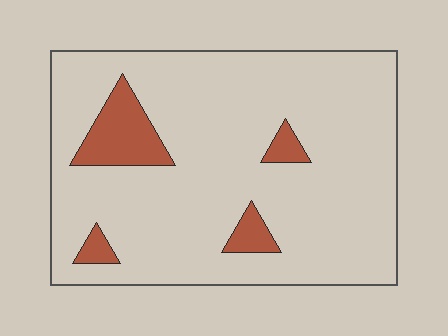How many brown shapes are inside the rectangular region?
4.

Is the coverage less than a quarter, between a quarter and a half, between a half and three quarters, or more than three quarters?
Less than a quarter.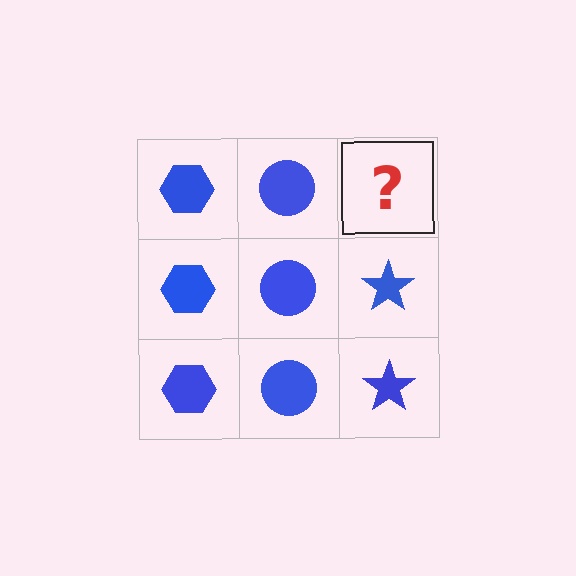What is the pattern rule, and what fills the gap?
The rule is that each column has a consistent shape. The gap should be filled with a blue star.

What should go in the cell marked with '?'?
The missing cell should contain a blue star.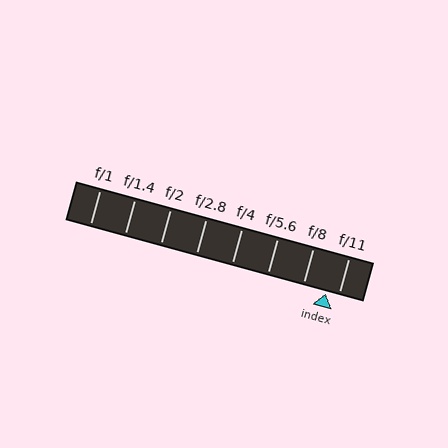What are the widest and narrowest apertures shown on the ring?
The widest aperture shown is f/1 and the narrowest is f/11.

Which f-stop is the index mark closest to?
The index mark is closest to f/11.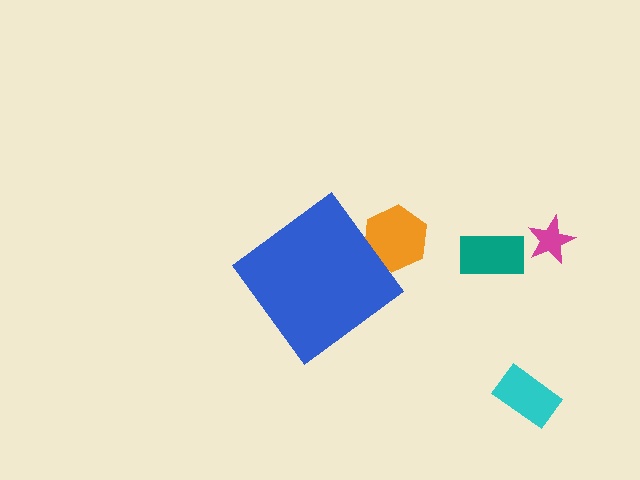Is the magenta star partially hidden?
No, the magenta star is fully visible.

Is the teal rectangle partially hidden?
No, the teal rectangle is fully visible.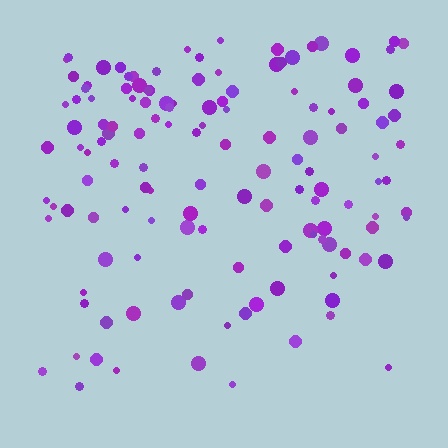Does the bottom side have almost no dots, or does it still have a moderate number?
Still a moderate number, just noticeably fewer than the top.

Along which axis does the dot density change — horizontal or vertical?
Vertical.